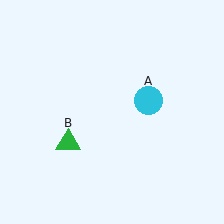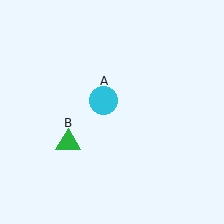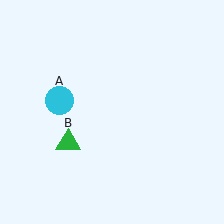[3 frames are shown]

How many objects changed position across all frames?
1 object changed position: cyan circle (object A).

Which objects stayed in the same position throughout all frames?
Green triangle (object B) remained stationary.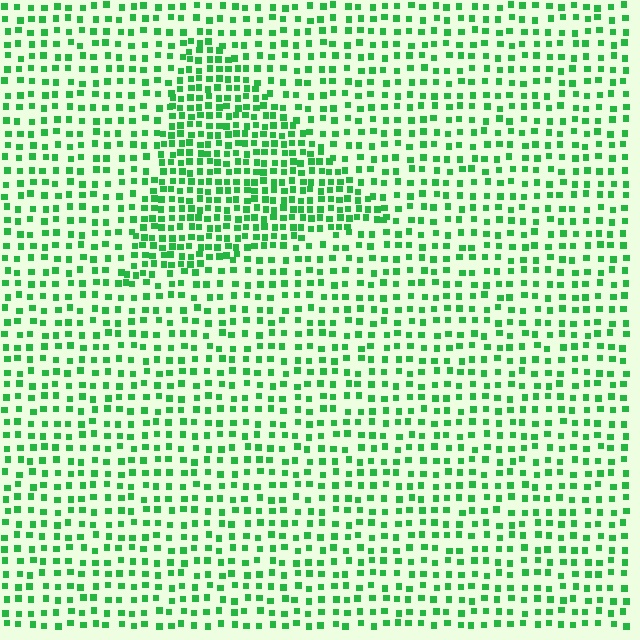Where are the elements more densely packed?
The elements are more densely packed inside the triangle boundary.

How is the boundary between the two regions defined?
The boundary is defined by a change in element density (approximately 1.8x ratio). All elements are the same color, size, and shape.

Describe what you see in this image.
The image contains small green elements arranged at two different densities. A triangle-shaped region is visible where the elements are more densely packed than the surrounding area.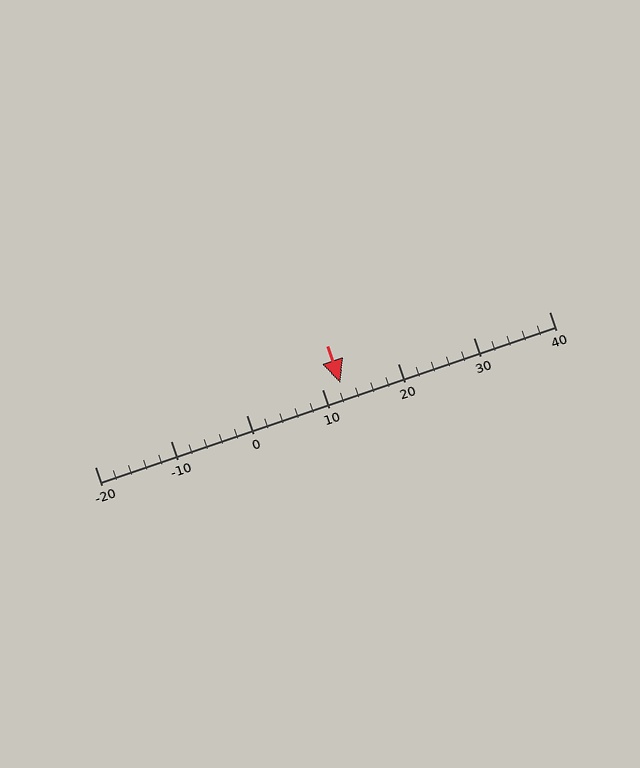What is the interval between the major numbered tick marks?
The major tick marks are spaced 10 units apart.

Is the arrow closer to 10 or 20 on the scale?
The arrow is closer to 10.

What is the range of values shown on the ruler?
The ruler shows values from -20 to 40.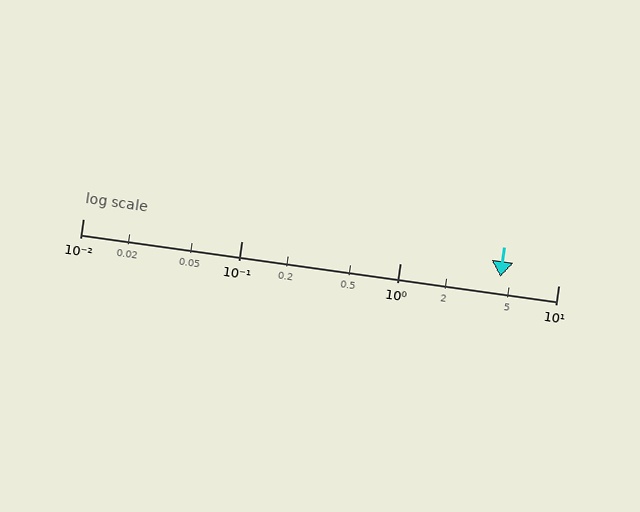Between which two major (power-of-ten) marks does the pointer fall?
The pointer is between 1 and 10.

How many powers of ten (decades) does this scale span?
The scale spans 3 decades, from 0.01 to 10.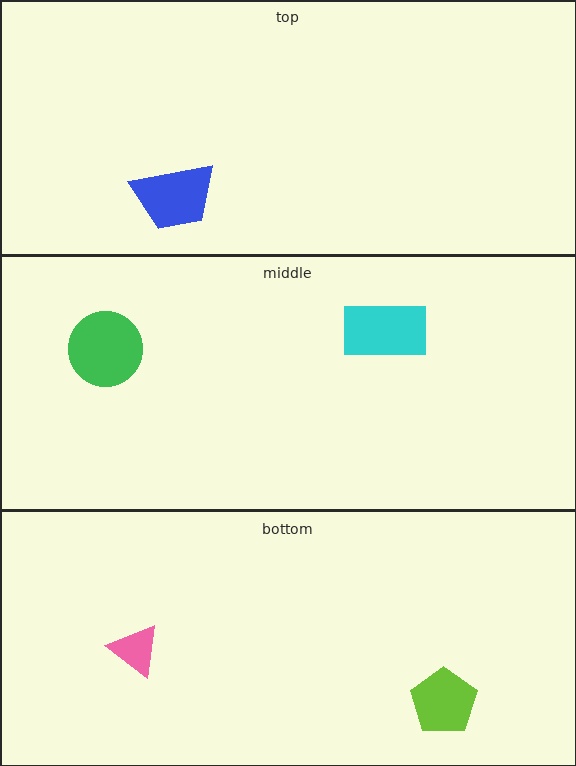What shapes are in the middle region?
The cyan rectangle, the green circle.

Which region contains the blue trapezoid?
The top region.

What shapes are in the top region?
The blue trapezoid.